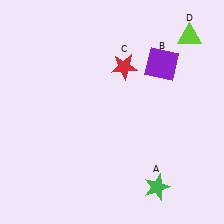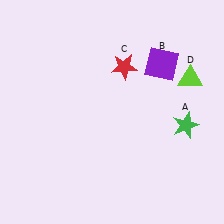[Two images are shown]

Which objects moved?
The objects that moved are: the green star (A), the lime triangle (D).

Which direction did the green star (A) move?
The green star (A) moved up.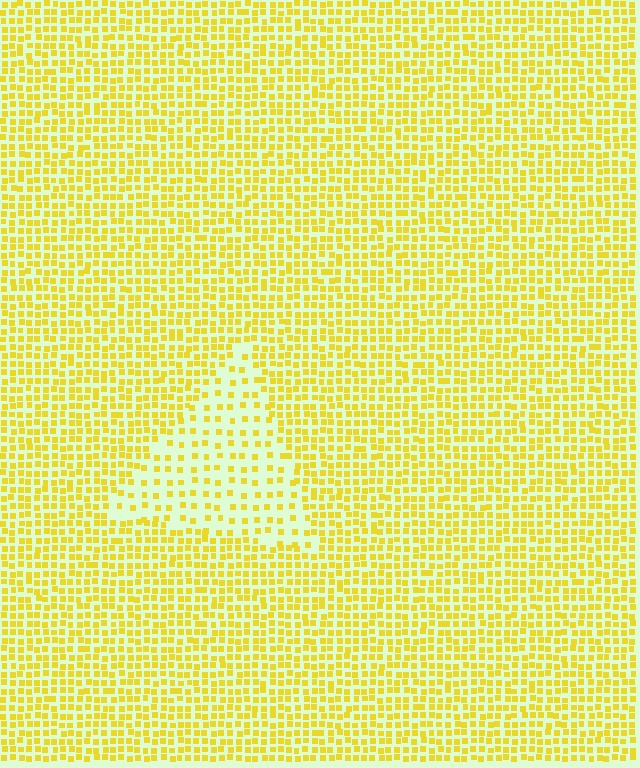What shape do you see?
I see a triangle.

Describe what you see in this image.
The image contains small yellow elements arranged at two different densities. A triangle-shaped region is visible where the elements are less densely packed than the surrounding area.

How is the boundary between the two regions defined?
The boundary is defined by a change in element density (approximately 2.2x ratio). All elements are the same color, size, and shape.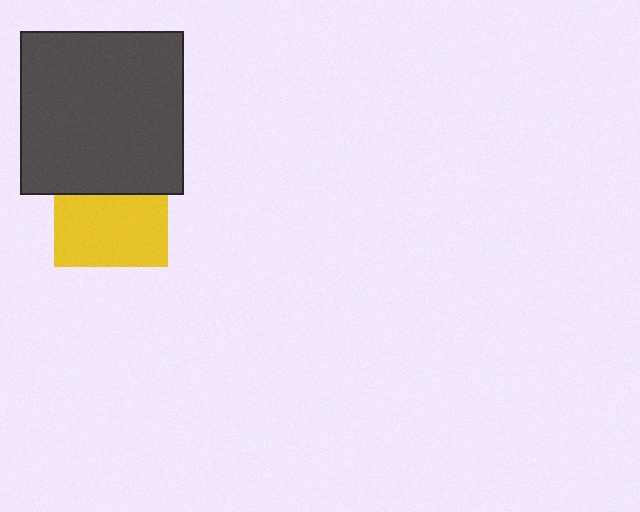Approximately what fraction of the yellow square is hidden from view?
Roughly 38% of the yellow square is hidden behind the dark gray square.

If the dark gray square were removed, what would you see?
You would see the complete yellow square.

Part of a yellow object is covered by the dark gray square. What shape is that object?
It is a square.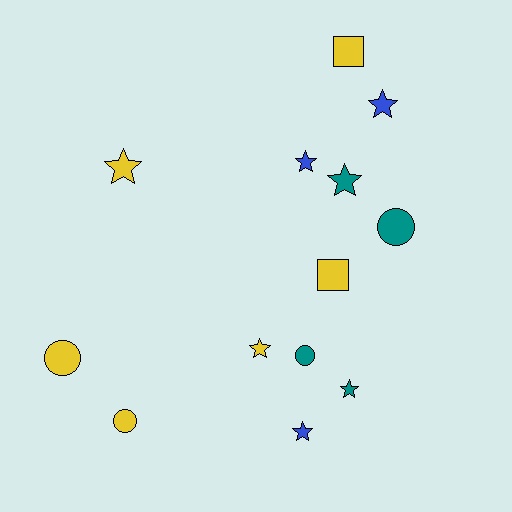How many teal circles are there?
There are 2 teal circles.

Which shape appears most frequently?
Star, with 7 objects.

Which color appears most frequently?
Yellow, with 6 objects.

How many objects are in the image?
There are 13 objects.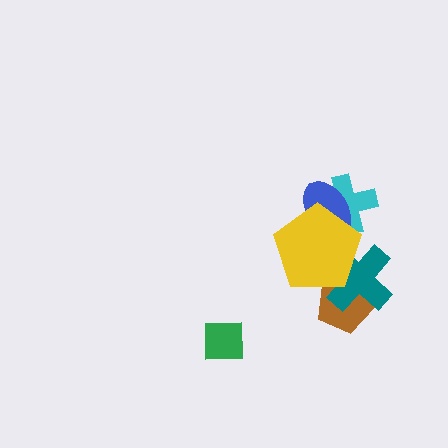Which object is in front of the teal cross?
The yellow pentagon is in front of the teal cross.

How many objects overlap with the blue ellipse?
2 objects overlap with the blue ellipse.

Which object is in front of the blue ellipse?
The yellow pentagon is in front of the blue ellipse.